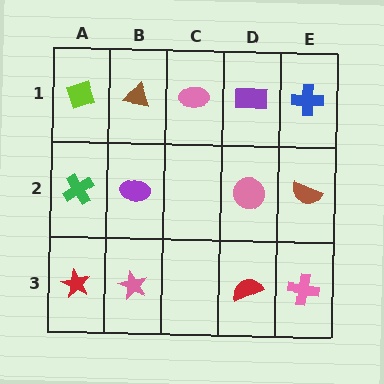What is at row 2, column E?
A brown semicircle.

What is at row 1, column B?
A brown triangle.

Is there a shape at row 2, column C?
No, that cell is empty.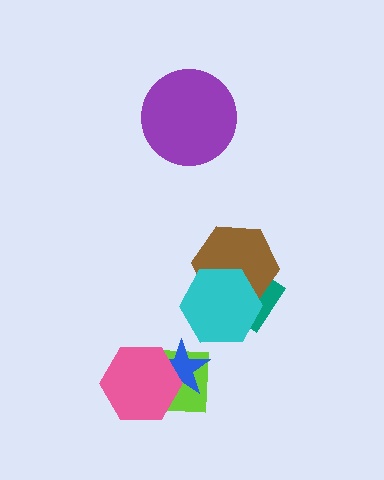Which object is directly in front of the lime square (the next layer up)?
The blue star is directly in front of the lime square.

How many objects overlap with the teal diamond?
2 objects overlap with the teal diamond.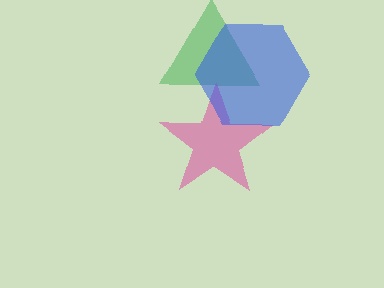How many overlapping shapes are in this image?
There are 3 overlapping shapes in the image.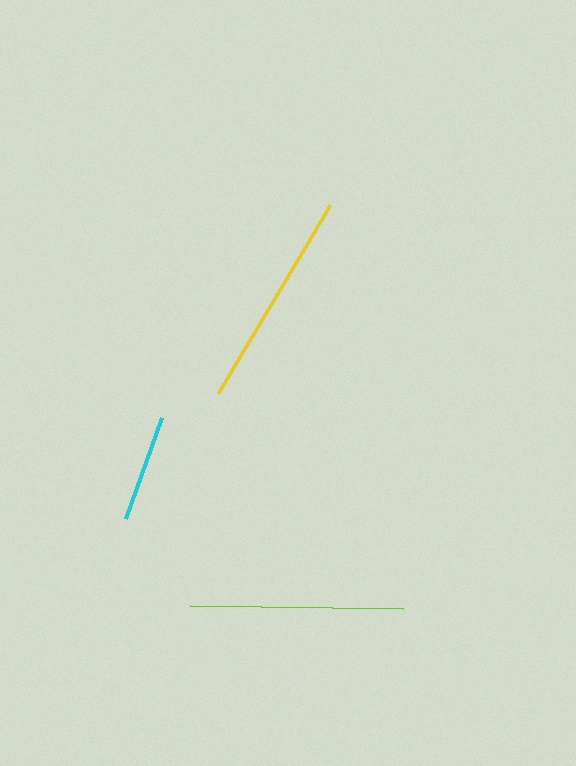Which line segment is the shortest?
The cyan line is the shortest at approximately 107 pixels.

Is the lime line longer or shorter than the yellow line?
The yellow line is longer than the lime line.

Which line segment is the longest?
The yellow line is the longest at approximately 219 pixels.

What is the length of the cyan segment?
The cyan segment is approximately 107 pixels long.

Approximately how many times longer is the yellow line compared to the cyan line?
The yellow line is approximately 2.0 times the length of the cyan line.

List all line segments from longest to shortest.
From longest to shortest: yellow, lime, cyan.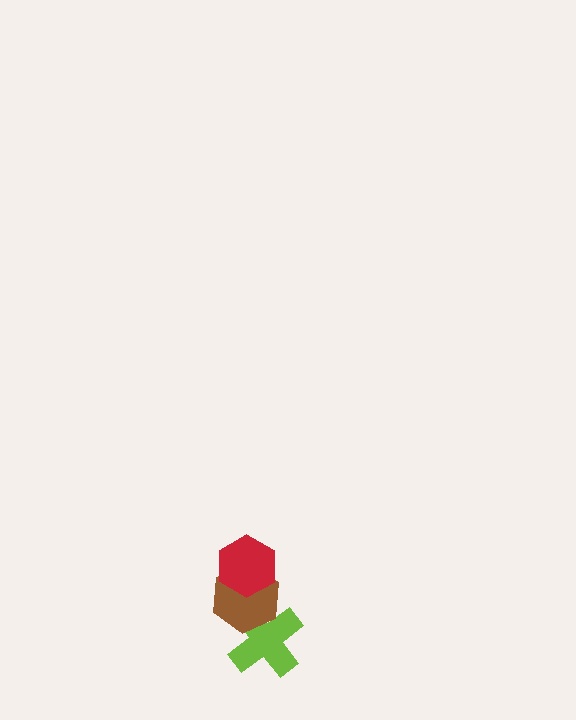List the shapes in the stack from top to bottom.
From top to bottom: the red hexagon, the brown hexagon, the lime cross.